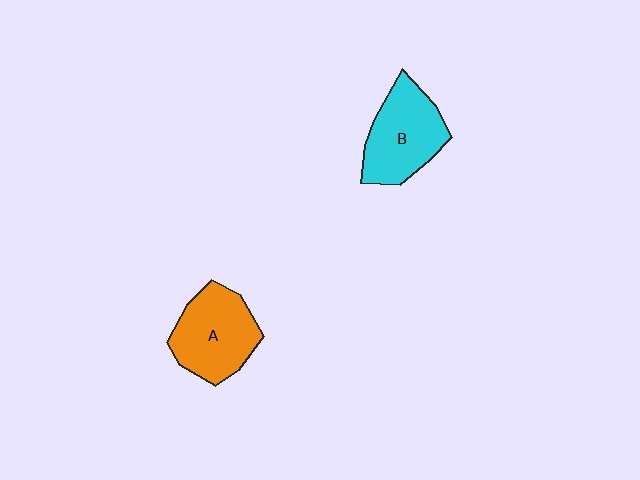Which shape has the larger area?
Shape A (orange).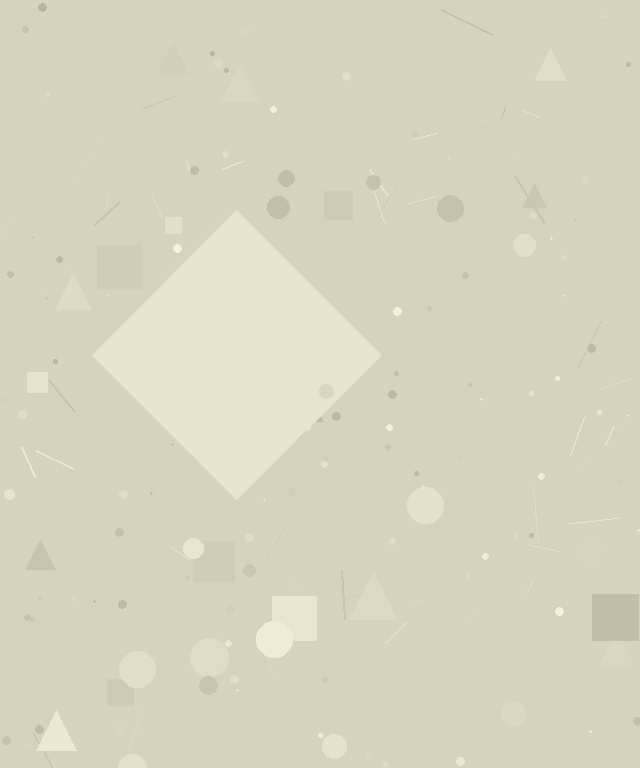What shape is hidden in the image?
A diamond is hidden in the image.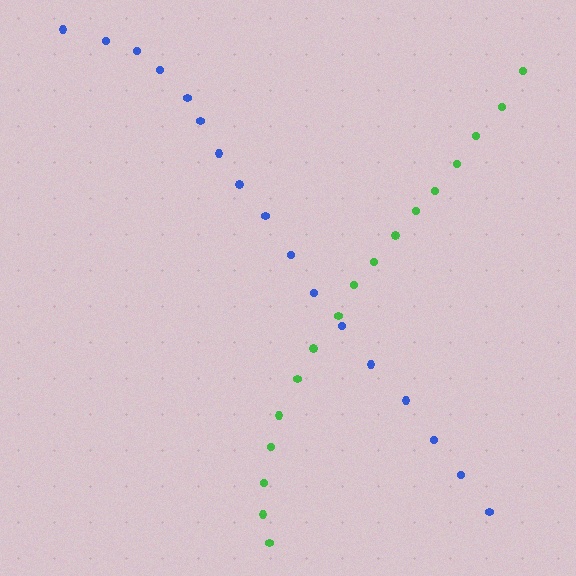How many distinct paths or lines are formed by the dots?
There are 2 distinct paths.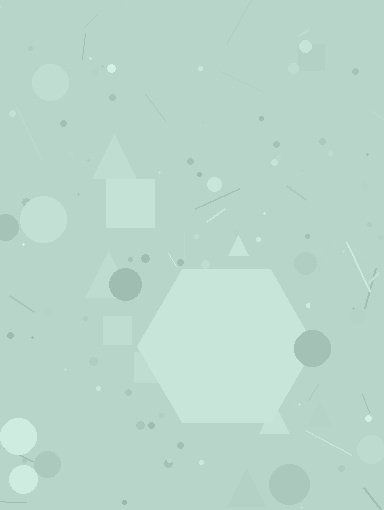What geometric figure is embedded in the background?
A hexagon is embedded in the background.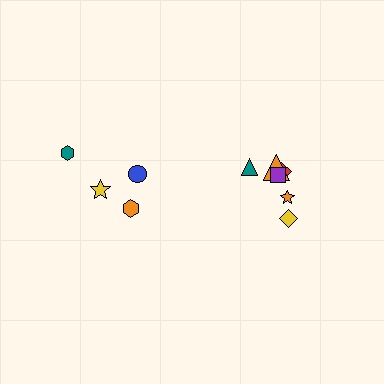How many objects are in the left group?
There are 4 objects.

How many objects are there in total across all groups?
There are 10 objects.